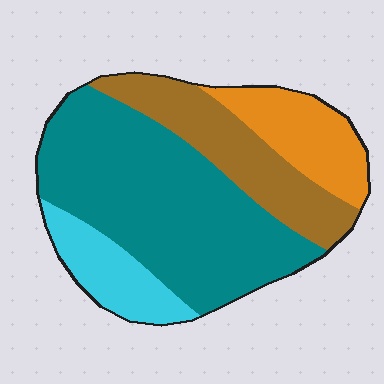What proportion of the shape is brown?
Brown takes up about one fifth (1/5) of the shape.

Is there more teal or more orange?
Teal.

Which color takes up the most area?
Teal, at roughly 50%.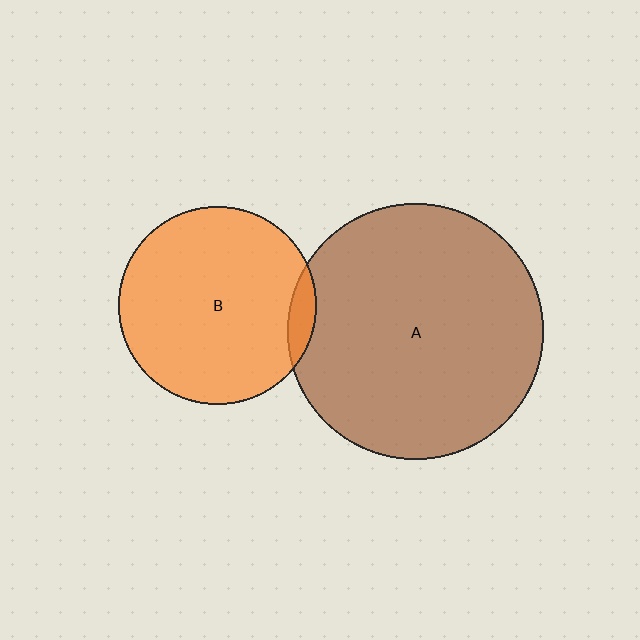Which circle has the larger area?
Circle A (brown).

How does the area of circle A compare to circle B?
Approximately 1.7 times.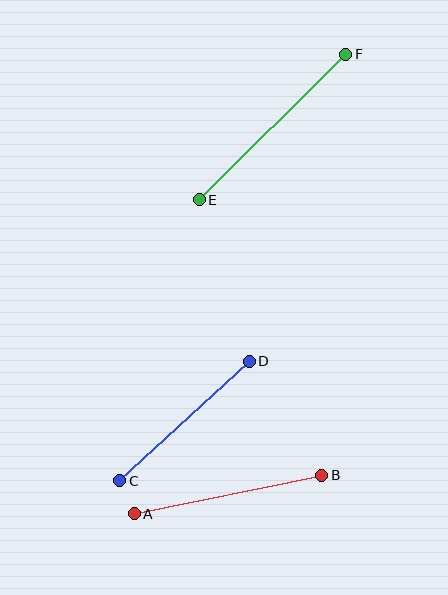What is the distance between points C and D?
The distance is approximately 176 pixels.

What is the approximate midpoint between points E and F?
The midpoint is at approximately (273, 127) pixels.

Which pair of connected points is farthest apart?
Points E and F are farthest apart.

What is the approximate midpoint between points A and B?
The midpoint is at approximately (228, 495) pixels.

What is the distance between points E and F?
The distance is approximately 207 pixels.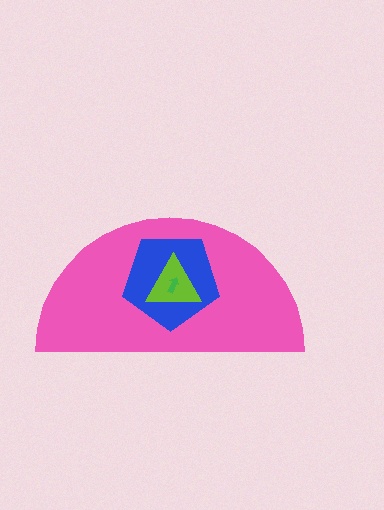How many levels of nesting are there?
4.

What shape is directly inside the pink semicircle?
The blue pentagon.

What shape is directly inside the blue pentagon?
The lime triangle.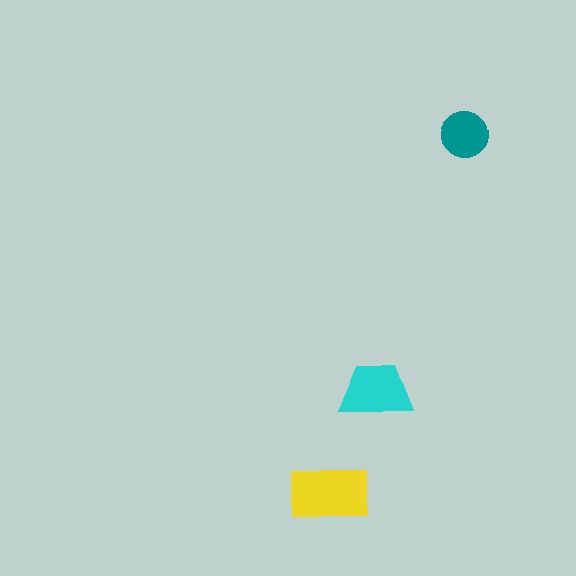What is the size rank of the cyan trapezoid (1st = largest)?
2nd.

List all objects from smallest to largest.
The teal circle, the cyan trapezoid, the yellow rectangle.